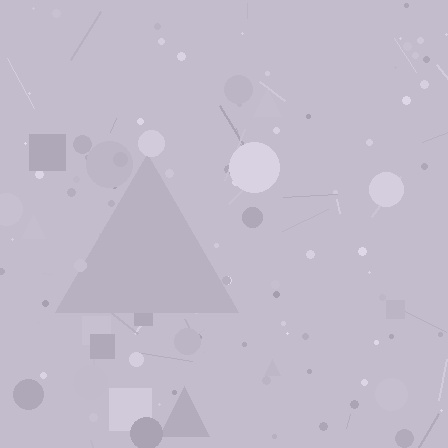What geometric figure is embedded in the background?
A triangle is embedded in the background.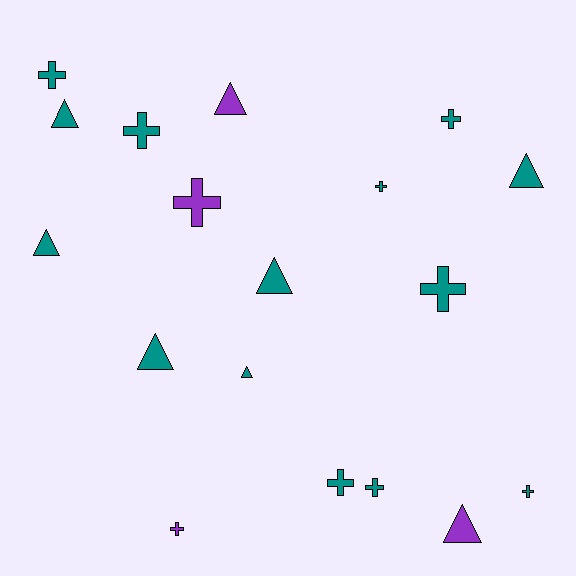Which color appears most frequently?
Teal, with 14 objects.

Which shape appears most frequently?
Cross, with 10 objects.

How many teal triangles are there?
There are 6 teal triangles.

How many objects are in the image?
There are 18 objects.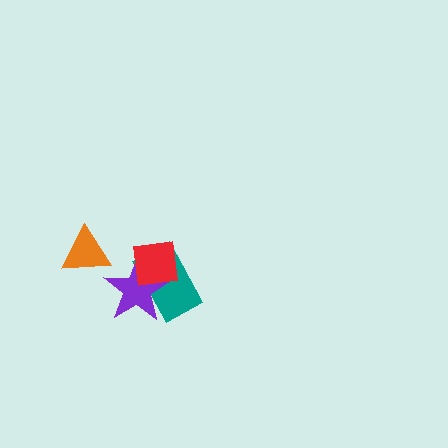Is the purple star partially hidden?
Yes, it is partially covered by another shape.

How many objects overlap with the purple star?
2 objects overlap with the purple star.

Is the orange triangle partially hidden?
No, no other shape covers it.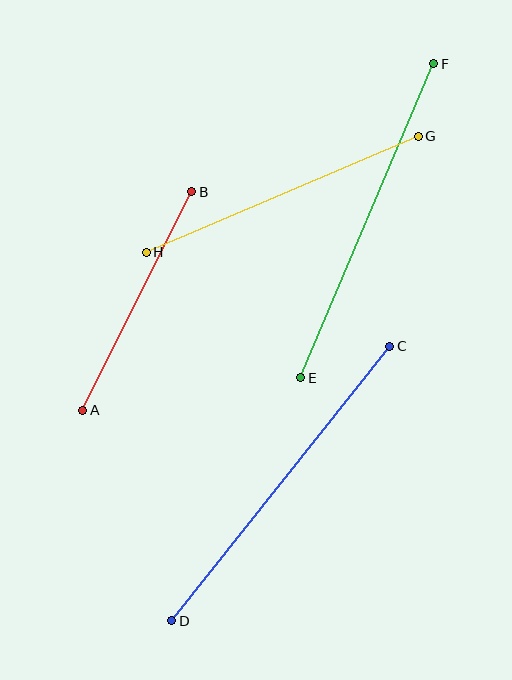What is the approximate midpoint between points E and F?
The midpoint is at approximately (367, 221) pixels.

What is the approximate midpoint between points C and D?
The midpoint is at approximately (281, 484) pixels.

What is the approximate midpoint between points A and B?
The midpoint is at approximately (137, 301) pixels.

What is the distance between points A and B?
The distance is approximately 244 pixels.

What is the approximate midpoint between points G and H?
The midpoint is at approximately (282, 194) pixels.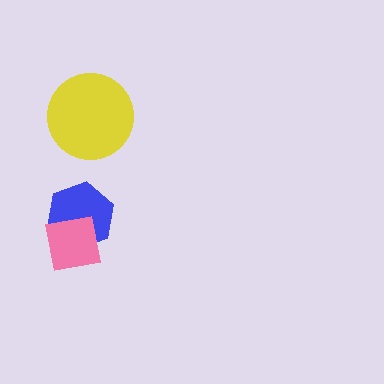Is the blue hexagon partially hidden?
Yes, it is partially covered by another shape.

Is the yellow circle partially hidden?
No, no other shape covers it.